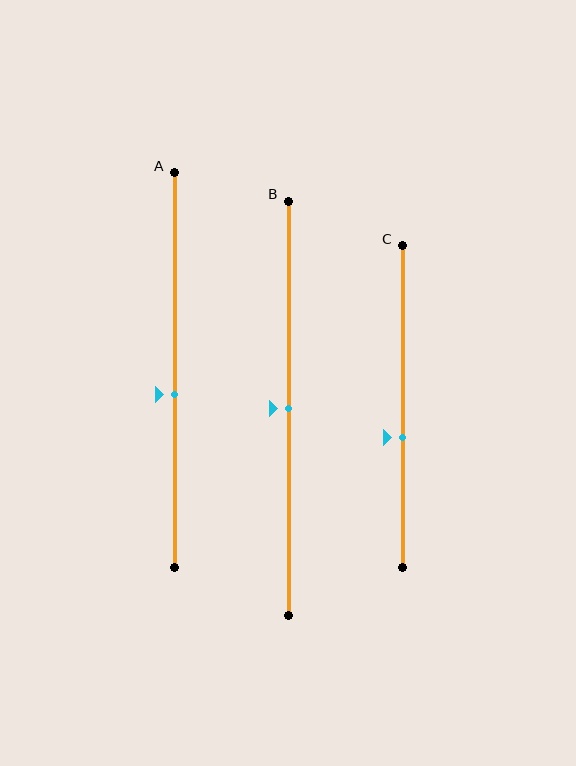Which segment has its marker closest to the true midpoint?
Segment B has its marker closest to the true midpoint.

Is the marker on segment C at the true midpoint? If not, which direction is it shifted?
No, the marker on segment C is shifted downward by about 10% of the segment length.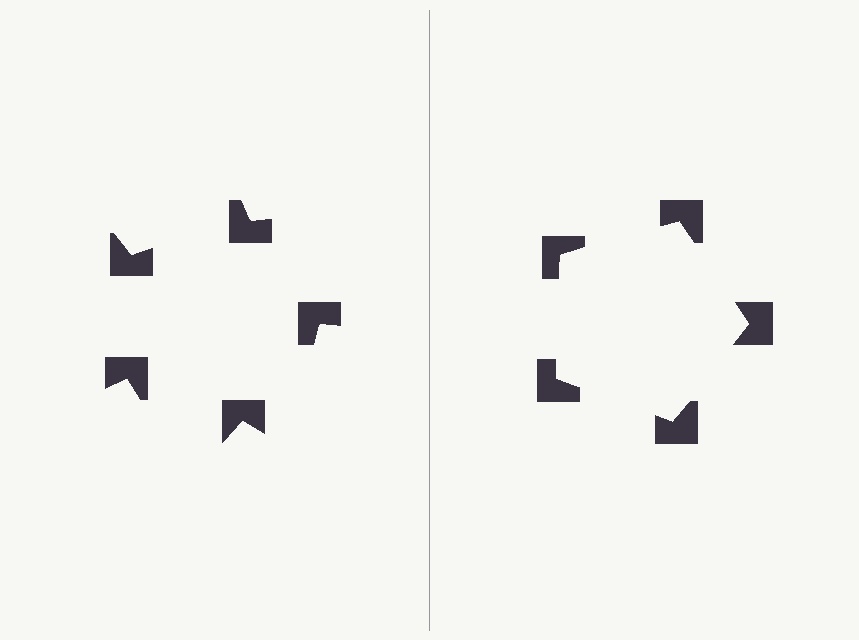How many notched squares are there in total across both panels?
10 — 5 on each side.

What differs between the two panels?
The notched squares are positioned identically on both sides; only the wedge orientations differ. On the right they align to a pentagon; on the left they are misaligned.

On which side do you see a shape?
An illusory pentagon appears on the right side. On the left side the wedge cuts are rotated, so no coherent shape forms.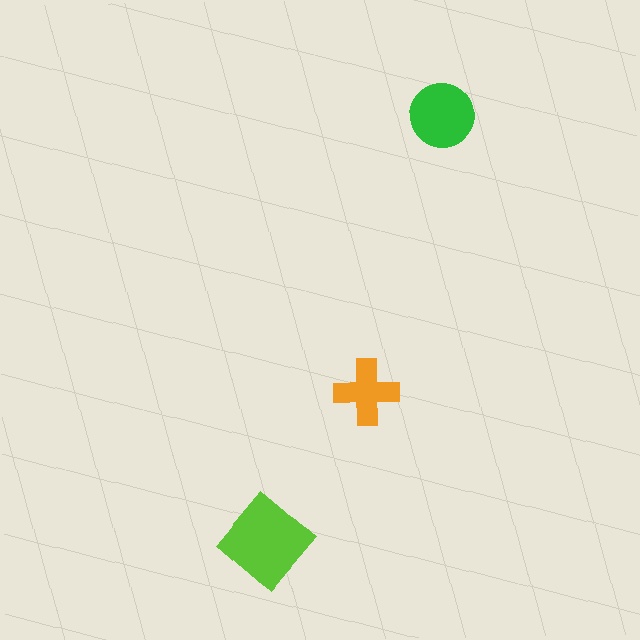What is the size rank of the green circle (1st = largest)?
2nd.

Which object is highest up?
The green circle is topmost.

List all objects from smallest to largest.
The orange cross, the green circle, the lime diamond.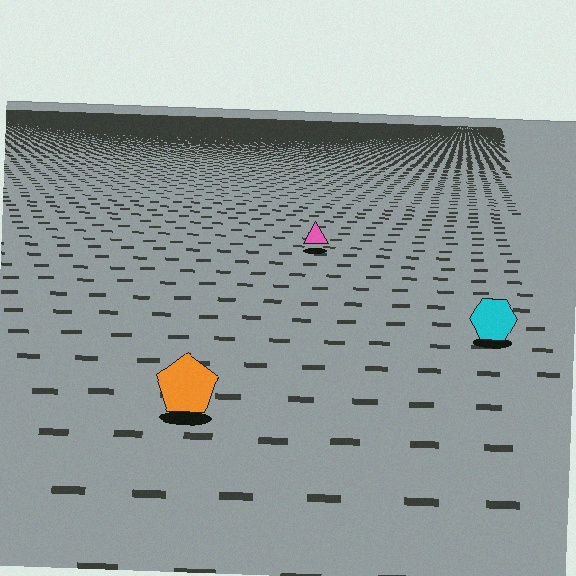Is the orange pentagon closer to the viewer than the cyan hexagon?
Yes. The orange pentagon is closer — you can tell from the texture gradient: the ground texture is coarser near it.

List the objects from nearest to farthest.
From nearest to farthest: the orange pentagon, the cyan hexagon, the pink triangle.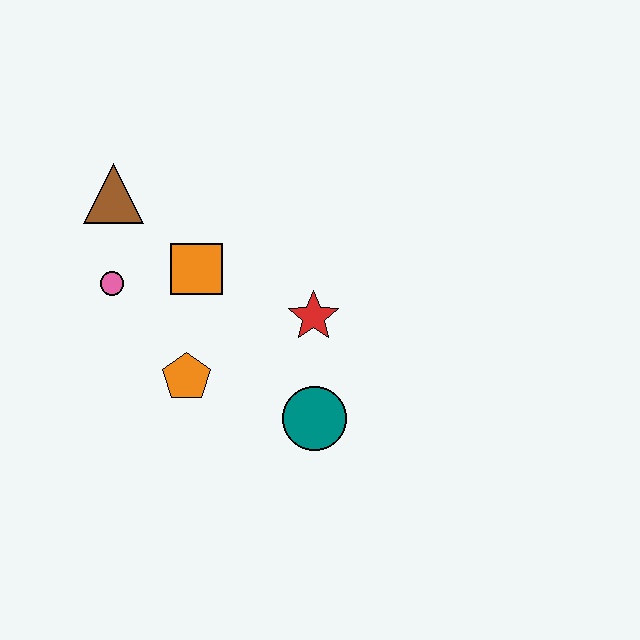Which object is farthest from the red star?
The brown triangle is farthest from the red star.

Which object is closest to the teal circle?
The red star is closest to the teal circle.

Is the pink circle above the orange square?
No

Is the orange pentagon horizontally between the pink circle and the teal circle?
Yes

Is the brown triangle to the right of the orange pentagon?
No